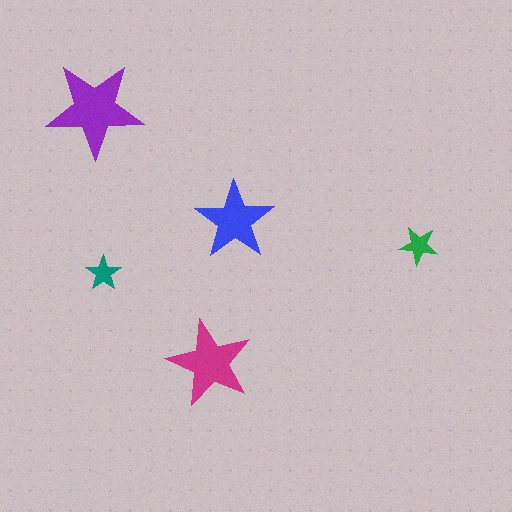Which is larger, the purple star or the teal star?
The purple one.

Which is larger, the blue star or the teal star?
The blue one.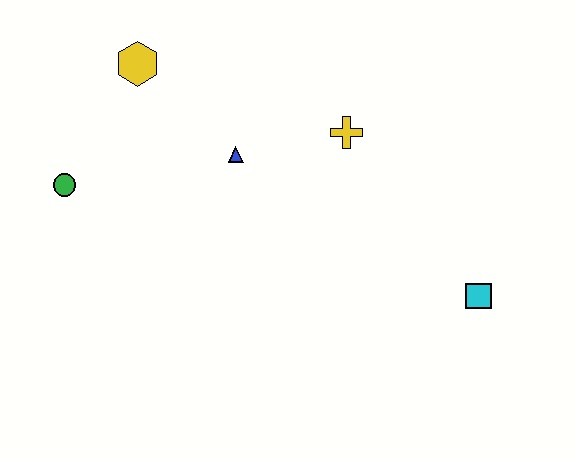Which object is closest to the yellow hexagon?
The blue triangle is closest to the yellow hexagon.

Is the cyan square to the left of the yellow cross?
No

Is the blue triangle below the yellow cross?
Yes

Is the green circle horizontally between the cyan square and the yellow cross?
No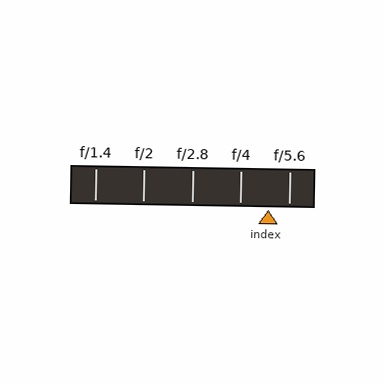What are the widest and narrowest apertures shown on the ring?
The widest aperture shown is f/1.4 and the narrowest is f/5.6.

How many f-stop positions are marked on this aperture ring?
There are 5 f-stop positions marked.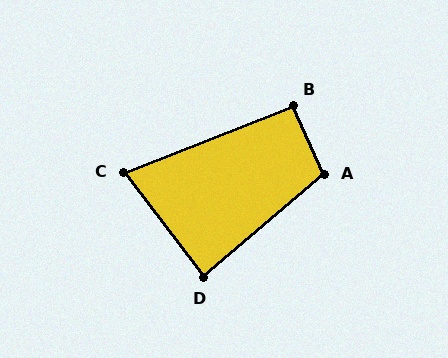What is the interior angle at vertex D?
Approximately 87 degrees (approximately right).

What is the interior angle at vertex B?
Approximately 93 degrees (approximately right).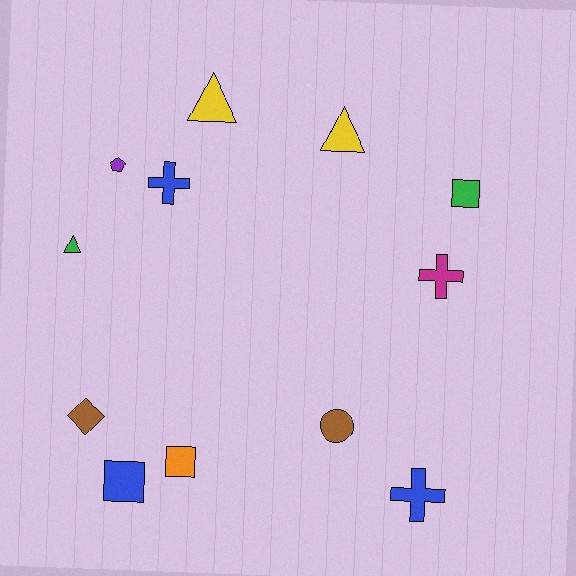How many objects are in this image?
There are 12 objects.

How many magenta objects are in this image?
There is 1 magenta object.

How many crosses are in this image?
There are 3 crosses.